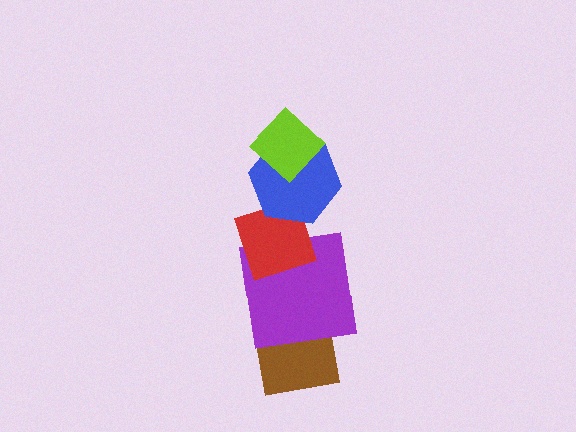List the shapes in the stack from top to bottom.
From top to bottom: the lime diamond, the blue hexagon, the red diamond, the purple square, the brown square.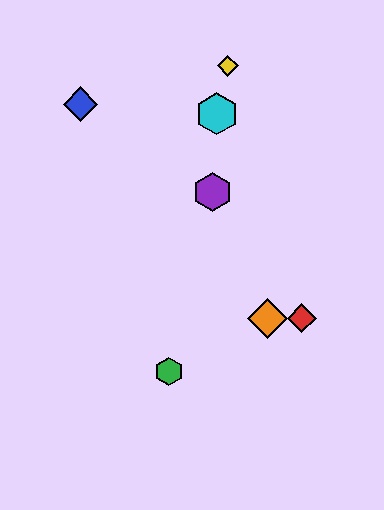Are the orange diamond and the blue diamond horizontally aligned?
No, the orange diamond is at y≈318 and the blue diamond is at y≈104.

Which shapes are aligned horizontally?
The red diamond, the orange diamond are aligned horizontally.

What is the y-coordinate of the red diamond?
The red diamond is at y≈318.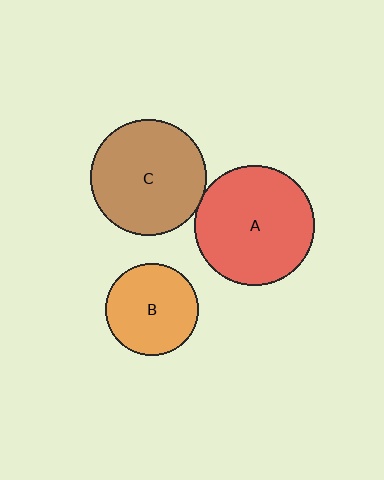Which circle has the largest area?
Circle A (red).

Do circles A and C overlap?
Yes.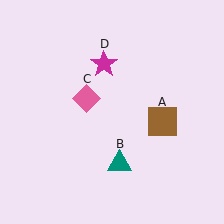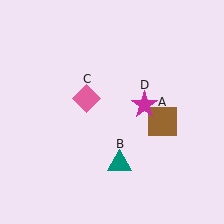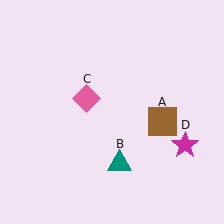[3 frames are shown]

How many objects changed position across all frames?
1 object changed position: magenta star (object D).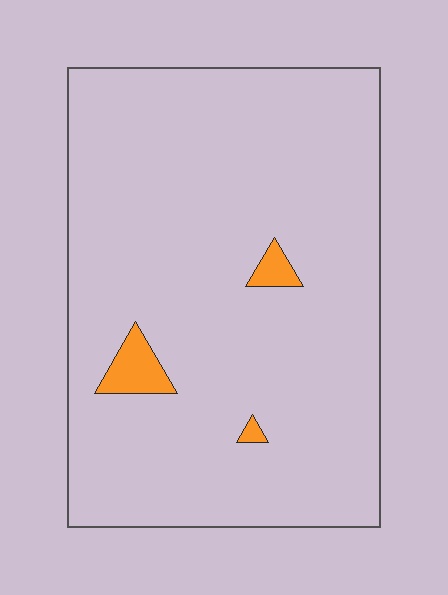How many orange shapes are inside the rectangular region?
3.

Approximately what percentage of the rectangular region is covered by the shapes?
Approximately 5%.